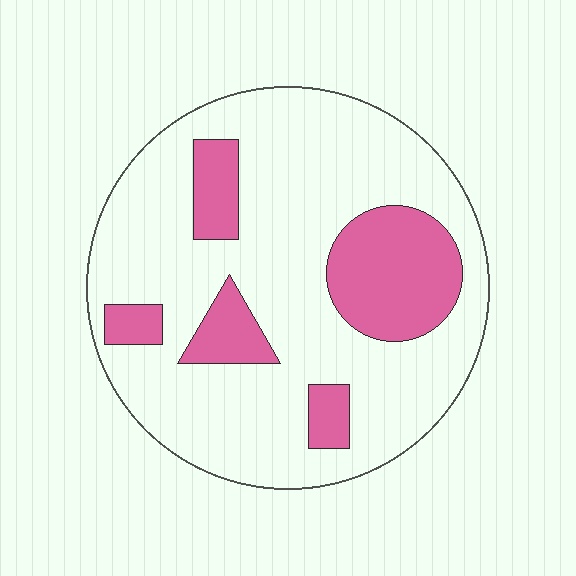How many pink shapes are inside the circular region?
5.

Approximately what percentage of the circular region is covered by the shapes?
Approximately 25%.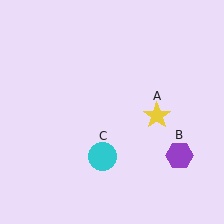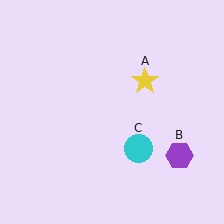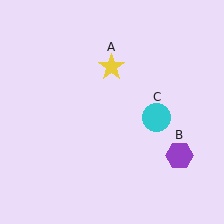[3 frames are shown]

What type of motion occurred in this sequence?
The yellow star (object A), cyan circle (object C) rotated counterclockwise around the center of the scene.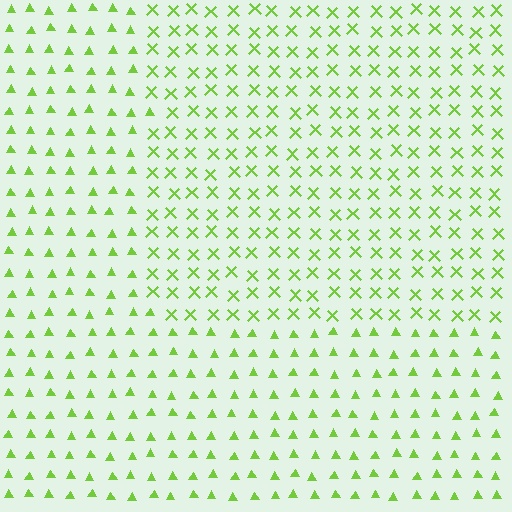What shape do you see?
I see a rectangle.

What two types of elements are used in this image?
The image uses X marks inside the rectangle region and triangles outside it.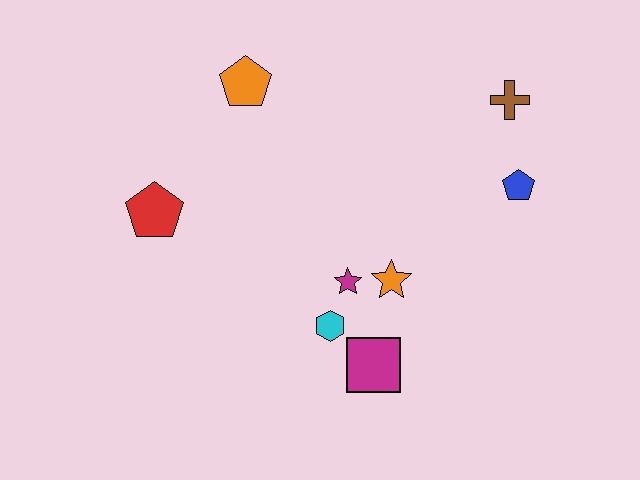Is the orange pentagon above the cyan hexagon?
Yes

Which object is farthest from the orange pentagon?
The magenta square is farthest from the orange pentagon.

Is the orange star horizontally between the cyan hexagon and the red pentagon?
No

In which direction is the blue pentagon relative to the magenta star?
The blue pentagon is to the right of the magenta star.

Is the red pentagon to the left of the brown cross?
Yes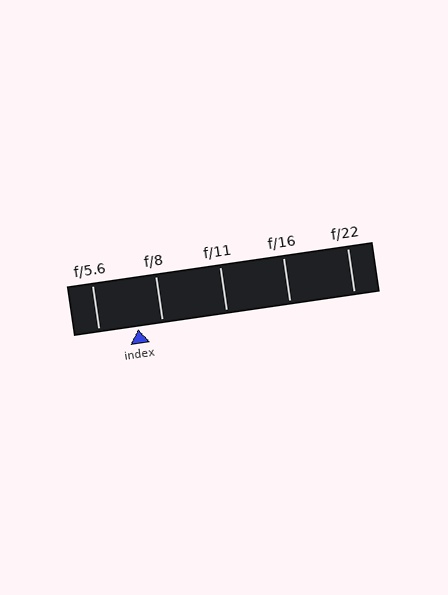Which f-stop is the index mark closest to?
The index mark is closest to f/8.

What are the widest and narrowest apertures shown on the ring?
The widest aperture shown is f/5.6 and the narrowest is f/22.